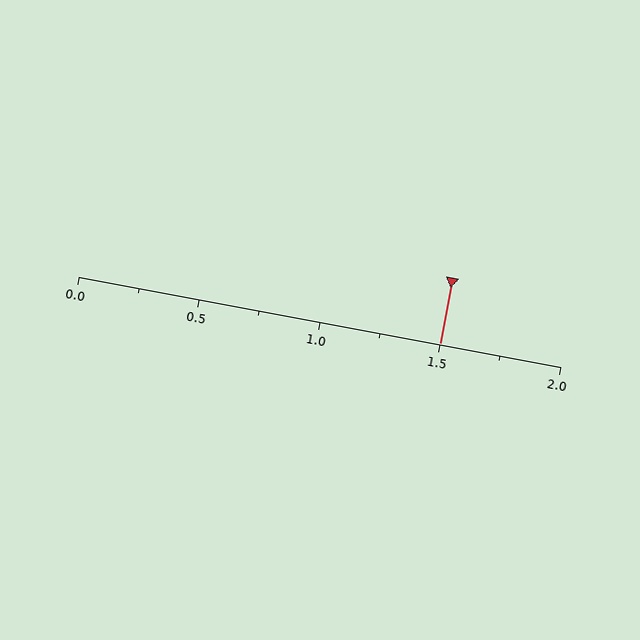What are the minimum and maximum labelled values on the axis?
The axis runs from 0.0 to 2.0.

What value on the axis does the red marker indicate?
The marker indicates approximately 1.5.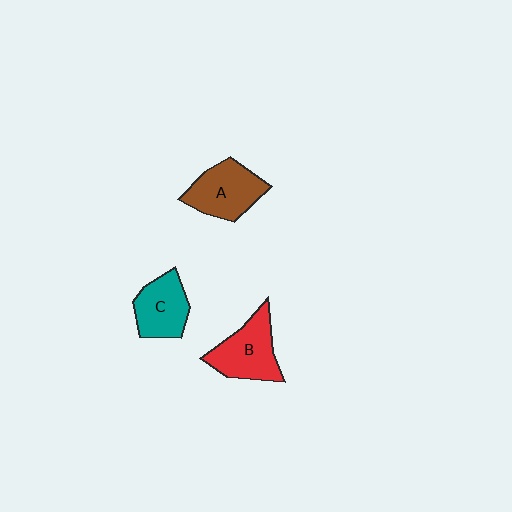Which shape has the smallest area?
Shape C (teal).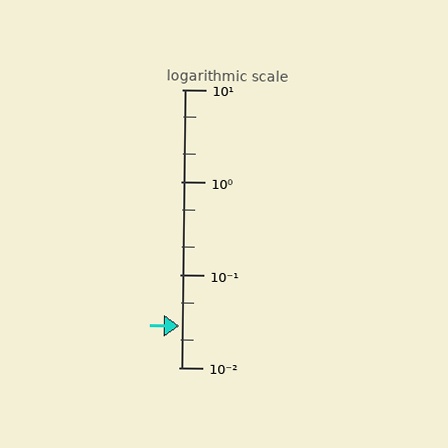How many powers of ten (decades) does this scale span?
The scale spans 3 decades, from 0.01 to 10.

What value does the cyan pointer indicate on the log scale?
The pointer indicates approximately 0.028.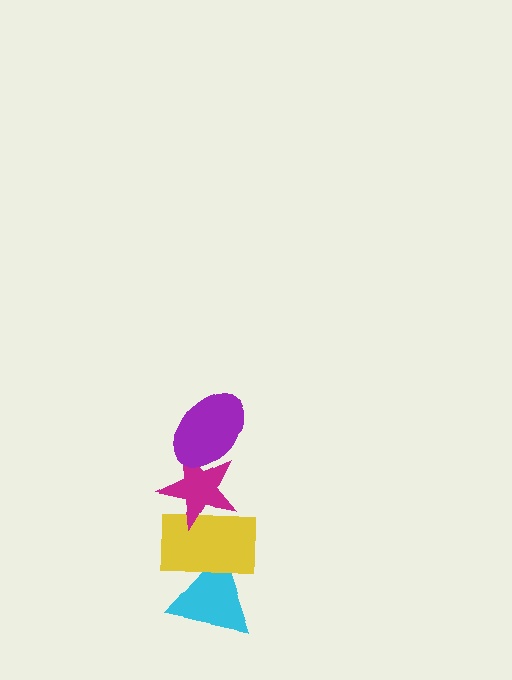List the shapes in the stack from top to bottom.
From top to bottom: the purple ellipse, the magenta star, the yellow rectangle, the cyan triangle.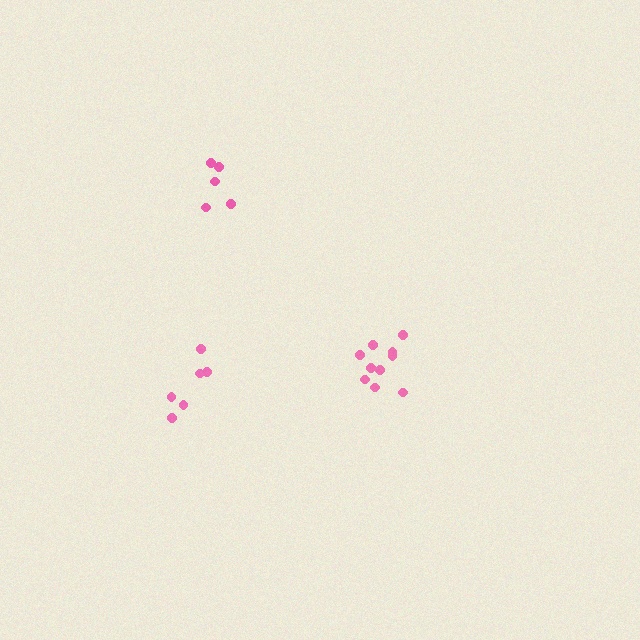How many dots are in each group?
Group 1: 10 dots, Group 2: 5 dots, Group 3: 6 dots (21 total).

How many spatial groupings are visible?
There are 3 spatial groupings.